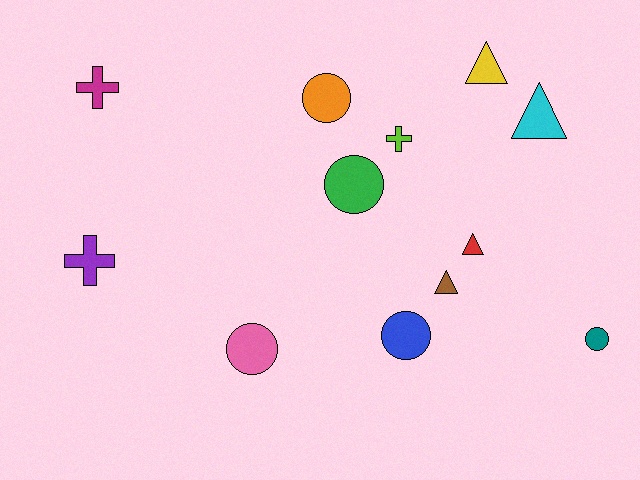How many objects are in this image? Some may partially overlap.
There are 12 objects.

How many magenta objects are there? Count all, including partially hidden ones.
There is 1 magenta object.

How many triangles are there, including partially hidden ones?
There are 4 triangles.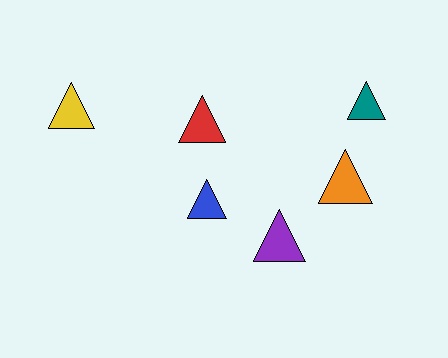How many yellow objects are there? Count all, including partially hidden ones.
There is 1 yellow object.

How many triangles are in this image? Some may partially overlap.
There are 6 triangles.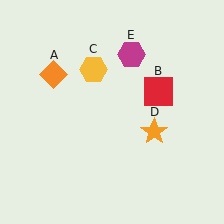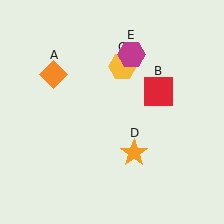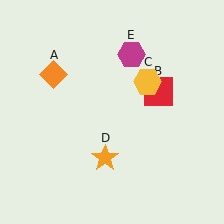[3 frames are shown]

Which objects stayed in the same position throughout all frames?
Orange diamond (object A) and red square (object B) and magenta hexagon (object E) remained stationary.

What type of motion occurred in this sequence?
The yellow hexagon (object C), orange star (object D) rotated clockwise around the center of the scene.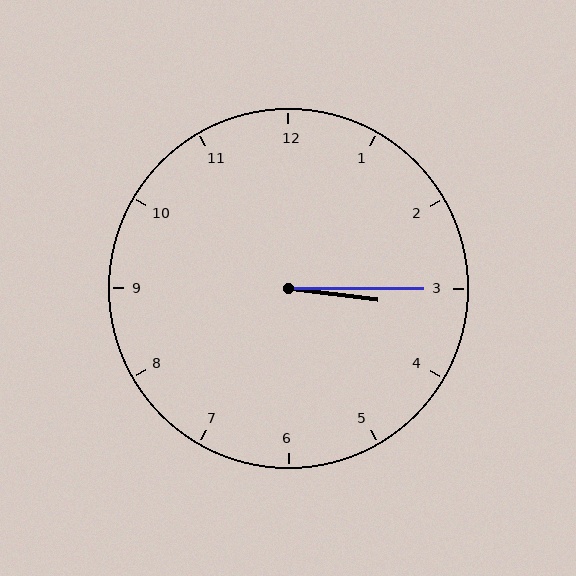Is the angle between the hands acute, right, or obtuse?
It is acute.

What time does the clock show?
3:15.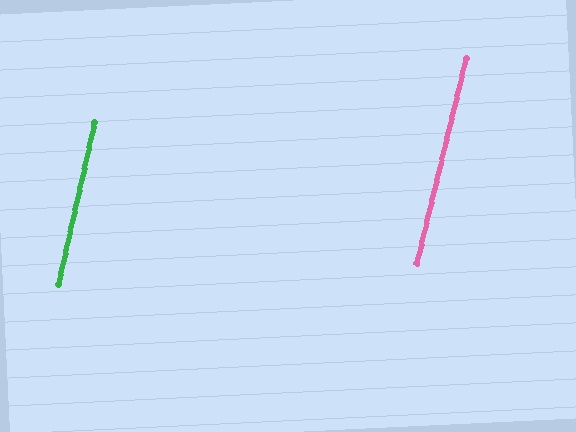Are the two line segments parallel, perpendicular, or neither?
Parallel — their directions differ by only 0.8°.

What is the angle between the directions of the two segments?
Approximately 1 degree.